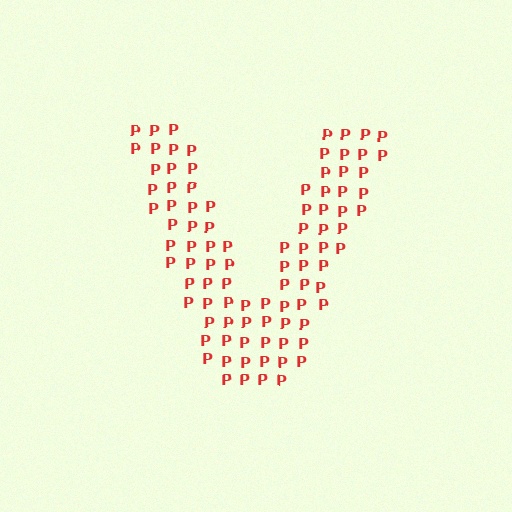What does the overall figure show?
The overall figure shows the letter V.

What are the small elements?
The small elements are letter P's.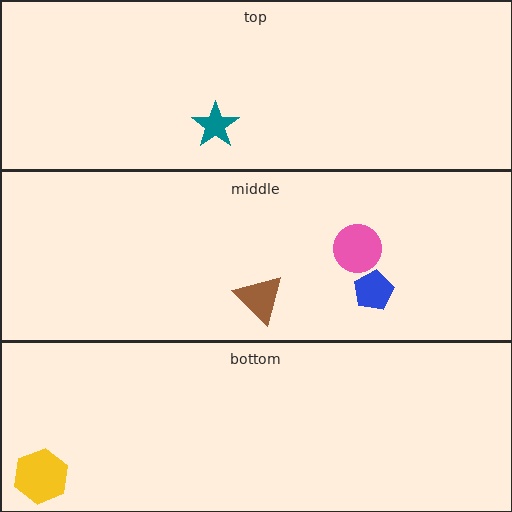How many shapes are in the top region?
1.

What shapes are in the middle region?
The brown triangle, the blue pentagon, the pink circle.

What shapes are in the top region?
The teal star.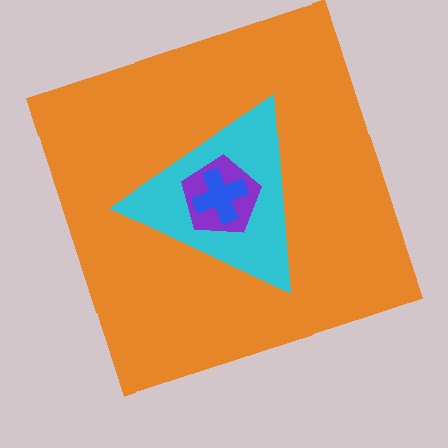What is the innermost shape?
The blue cross.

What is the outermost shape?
The orange square.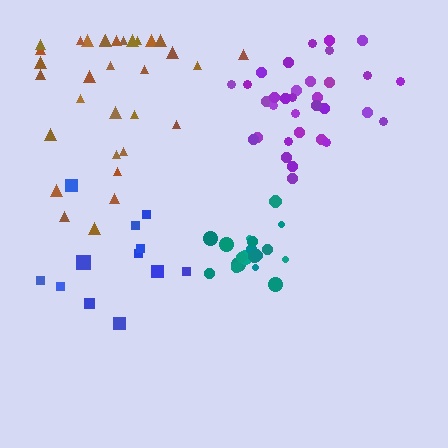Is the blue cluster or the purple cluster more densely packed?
Purple.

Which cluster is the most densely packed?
Teal.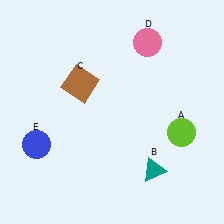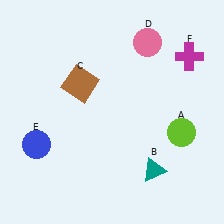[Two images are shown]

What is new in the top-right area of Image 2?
A magenta cross (F) was added in the top-right area of Image 2.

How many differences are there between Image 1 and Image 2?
There is 1 difference between the two images.